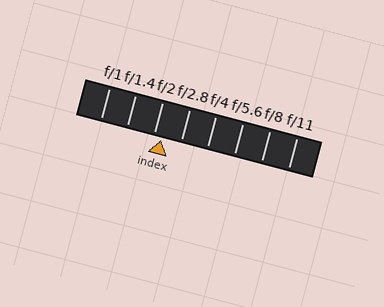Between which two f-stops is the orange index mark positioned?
The index mark is between f/2 and f/2.8.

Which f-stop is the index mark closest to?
The index mark is closest to f/2.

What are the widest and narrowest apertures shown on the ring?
The widest aperture shown is f/1 and the narrowest is f/11.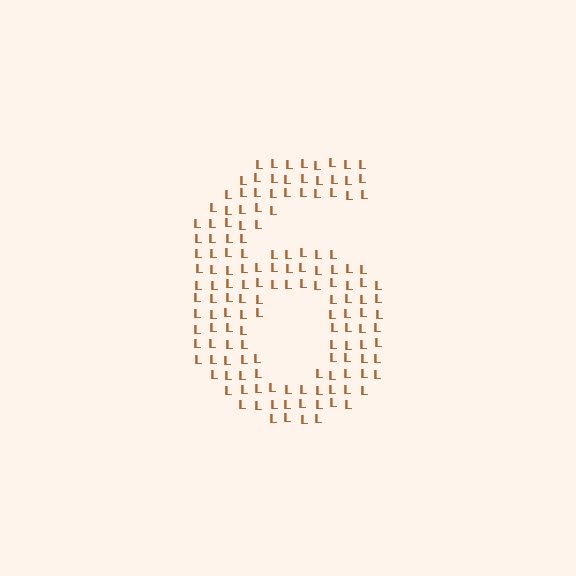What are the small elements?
The small elements are letter L's.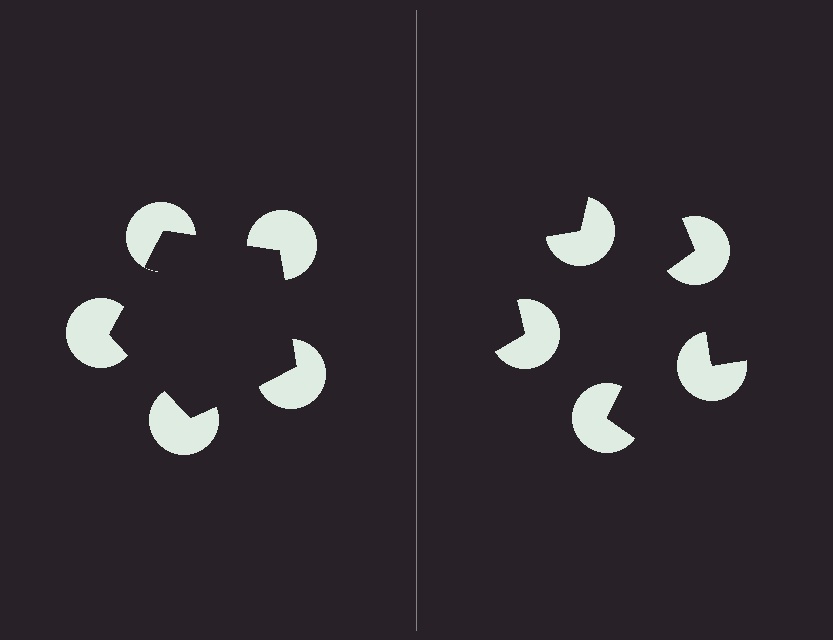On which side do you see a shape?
An illusory pentagon appears on the left side. On the right side the wedge cuts are rotated, so no coherent shape forms.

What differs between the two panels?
The pac-man discs are positioned identically on both sides; only the wedge orientations differ. On the left they align to a pentagon; on the right they are misaligned.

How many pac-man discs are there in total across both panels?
10 — 5 on each side.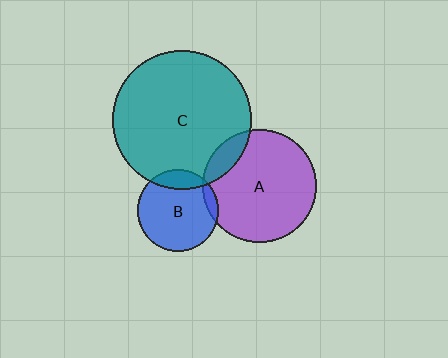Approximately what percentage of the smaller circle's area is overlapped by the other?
Approximately 10%.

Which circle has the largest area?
Circle C (teal).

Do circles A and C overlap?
Yes.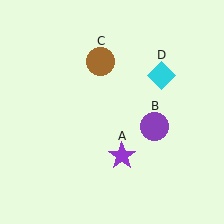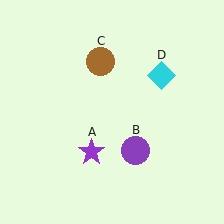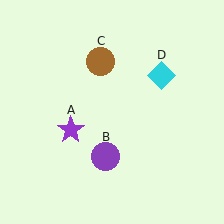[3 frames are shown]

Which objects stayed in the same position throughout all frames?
Brown circle (object C) and cyan diamond (object D) remained stationary.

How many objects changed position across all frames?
2 objects changed position: purple star (object A), purple circle (object B).